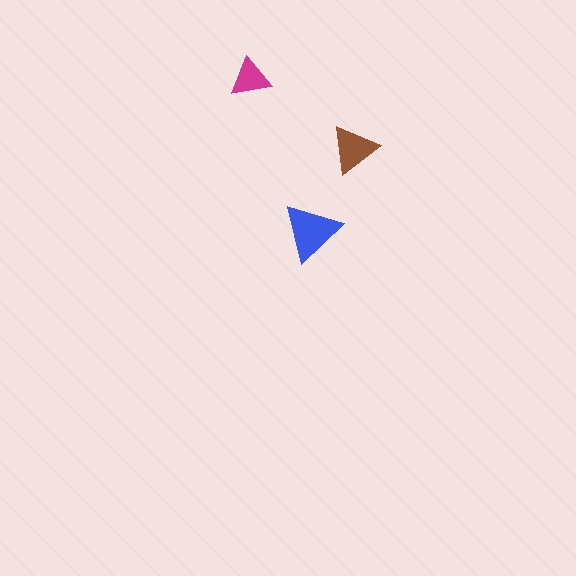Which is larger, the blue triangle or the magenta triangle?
The blue one.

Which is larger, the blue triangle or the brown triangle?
The blue one.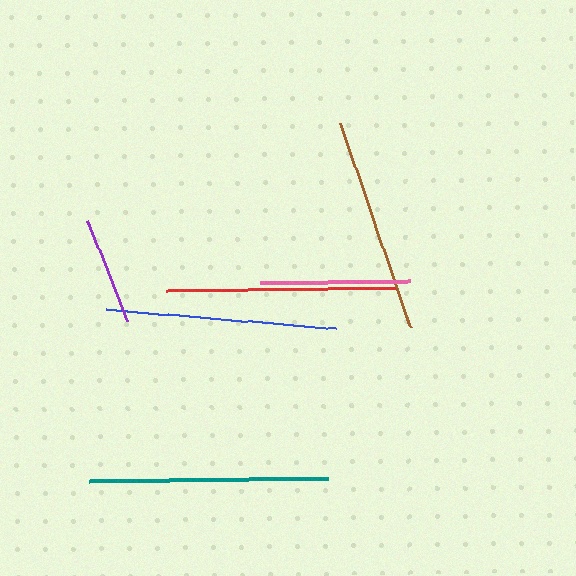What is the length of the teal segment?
The teal segment is approximately 239 pixels long.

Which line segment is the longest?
The teal line is the longest at approximately 239 pixels.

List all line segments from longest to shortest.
From longest to shortest: teal, blue, red, brown, pink, purple.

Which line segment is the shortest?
The purple line is the shortest at approximately 109 pixels.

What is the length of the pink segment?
The pink segment is approximately 150 pixels long.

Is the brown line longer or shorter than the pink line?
The brown line is longer than the pink line.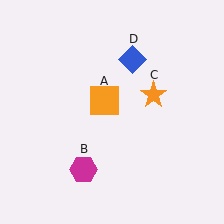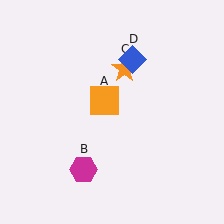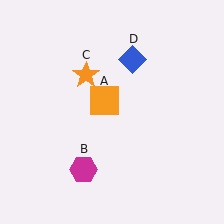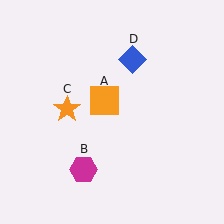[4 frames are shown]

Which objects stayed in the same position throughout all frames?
Orange square (object A) and magenta hexagon (object B) and blue diamond (object D) remained stationary.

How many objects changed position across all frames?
1 object changed position: orange star (object C).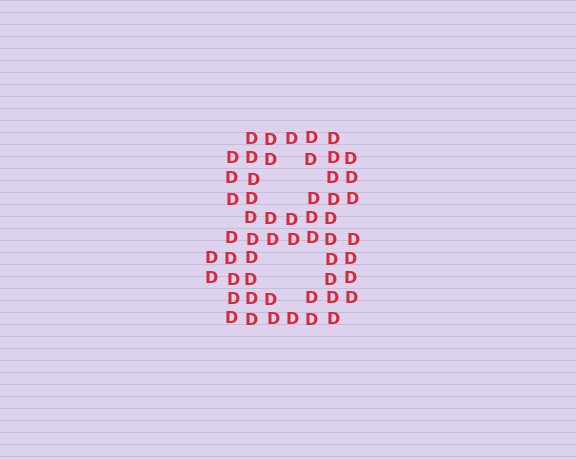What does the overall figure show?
The overall figure shows the digit 8.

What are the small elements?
The small elements are letter D's.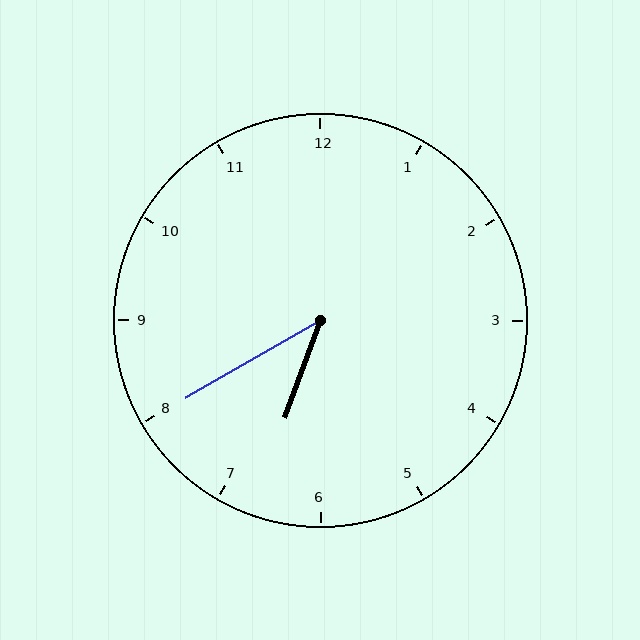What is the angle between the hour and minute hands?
Approximately 40 degrees.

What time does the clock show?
6:40.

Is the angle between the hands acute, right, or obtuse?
It is acute.